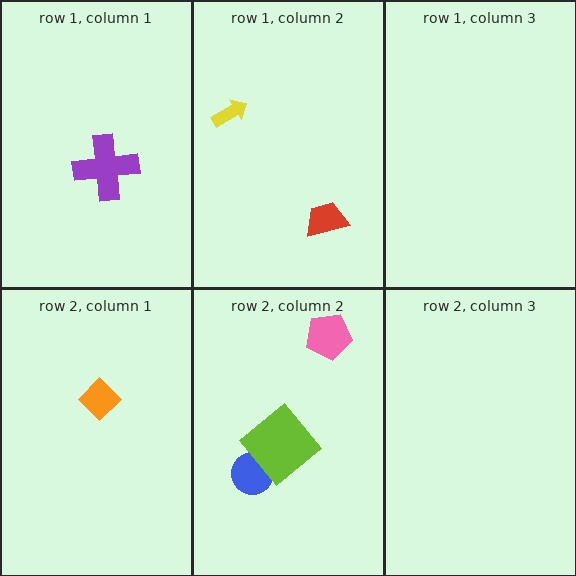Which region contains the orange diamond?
The row 2, column 1 region.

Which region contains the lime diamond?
The row 2, column 2 region.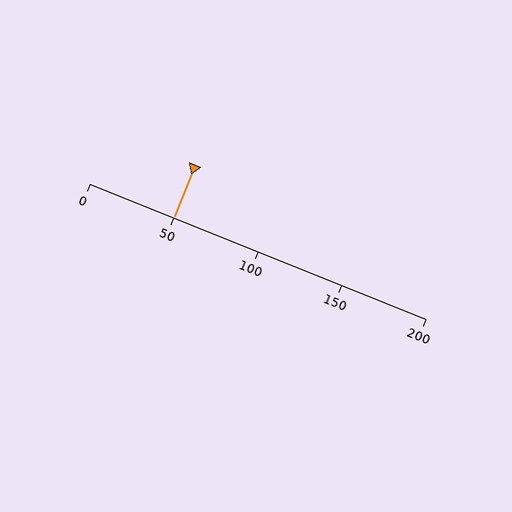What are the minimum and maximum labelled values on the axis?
The axis runs from 0 to 200.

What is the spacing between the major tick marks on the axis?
The major ticks are spaced 50 apart.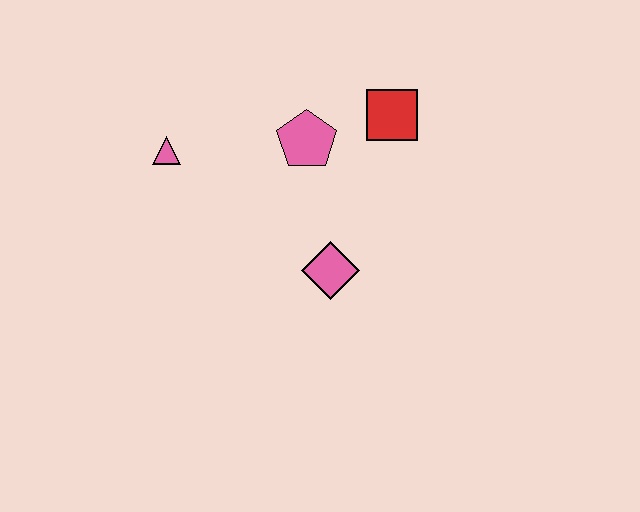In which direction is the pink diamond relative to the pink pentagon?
The pink diamond is below the pink pentagon.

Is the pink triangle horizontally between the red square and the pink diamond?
No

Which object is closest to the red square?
The pink pentagon is closest to the red square.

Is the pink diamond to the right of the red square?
No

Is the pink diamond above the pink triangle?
No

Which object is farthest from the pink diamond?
The pink triangle is farthest from the pink diamond.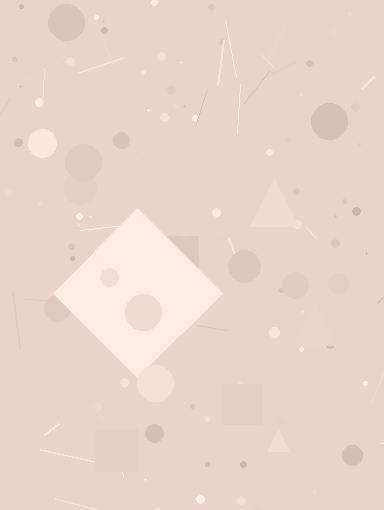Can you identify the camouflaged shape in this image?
The camouflaged shape is a diamond.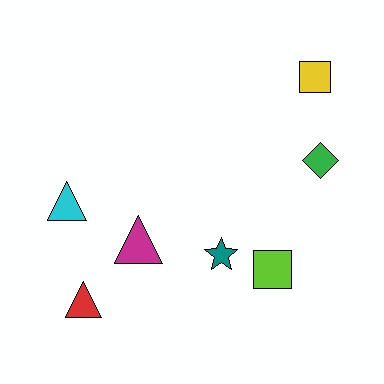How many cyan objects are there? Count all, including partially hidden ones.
There is 1 cyan object.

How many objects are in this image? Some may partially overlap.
There are 7 objects.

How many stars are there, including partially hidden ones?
There is 1 star.